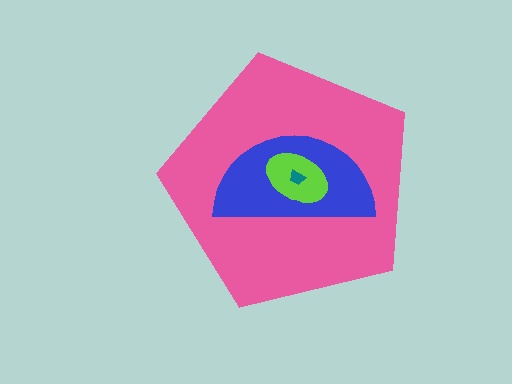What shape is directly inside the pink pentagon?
The blue semicircle.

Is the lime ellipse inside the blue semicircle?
Yes.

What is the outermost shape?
The pink pentagon.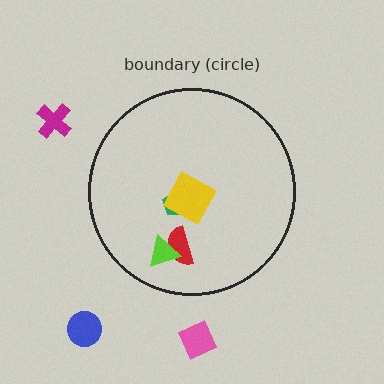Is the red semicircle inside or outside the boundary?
Inside.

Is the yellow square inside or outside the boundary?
Inside.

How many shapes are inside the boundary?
4 inside, 3 outside.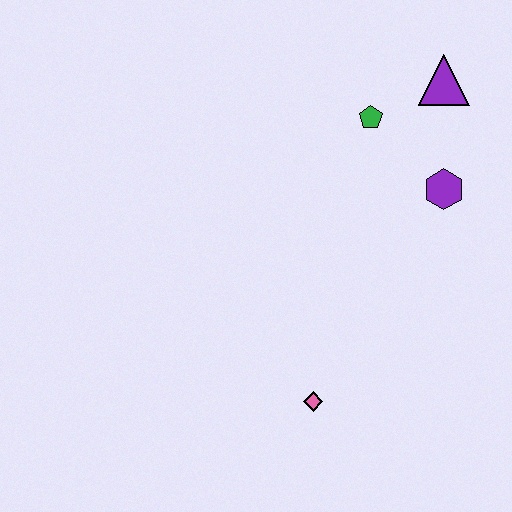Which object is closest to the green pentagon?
The purple triangle is closest to the green pentagon.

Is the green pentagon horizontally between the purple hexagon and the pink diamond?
Yes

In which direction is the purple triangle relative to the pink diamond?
The purple triangle is above the pink diamond.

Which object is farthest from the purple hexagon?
The pink diamond is farthest from the purple hexagon.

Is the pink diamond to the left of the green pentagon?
Yes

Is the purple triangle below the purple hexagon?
No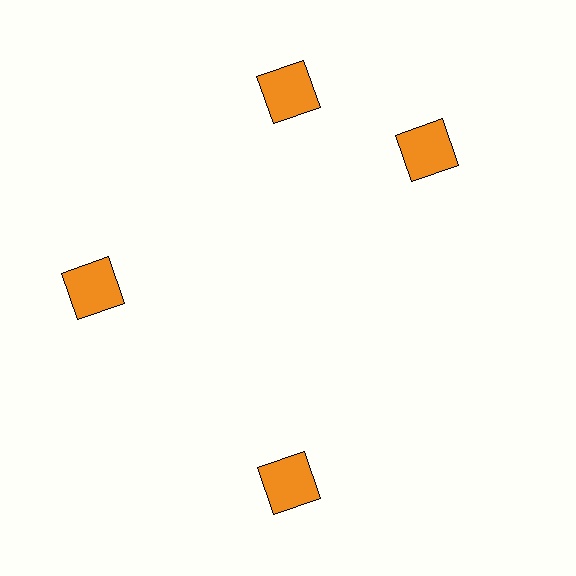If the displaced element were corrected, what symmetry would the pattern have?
It would have 4-fold rotational symmetry — the pattern would map onto itself every 90 degrees.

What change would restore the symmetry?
The symmetry would be restored by rotating it back into even spacing with its neighbors so that all 4 squares sit at equal angles and equal distance from the center.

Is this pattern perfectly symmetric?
No. The 4 orange squares are arranged in a ring, but one element near the 3 o'clock position is rotated out of alignment along the ring, breaking the 4-fold rotational symmetry.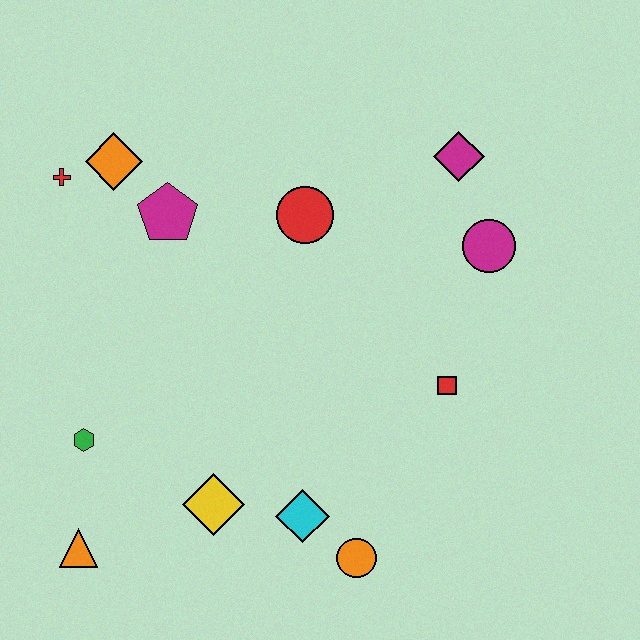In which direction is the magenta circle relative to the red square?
The magenta circle is above the red square.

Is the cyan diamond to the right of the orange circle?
No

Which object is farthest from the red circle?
The orange triangle is farthest from the red circle.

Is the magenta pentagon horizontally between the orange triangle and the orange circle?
Yes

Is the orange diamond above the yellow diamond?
Yes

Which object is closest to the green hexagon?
The orange triangle is closest to the green hexagon.